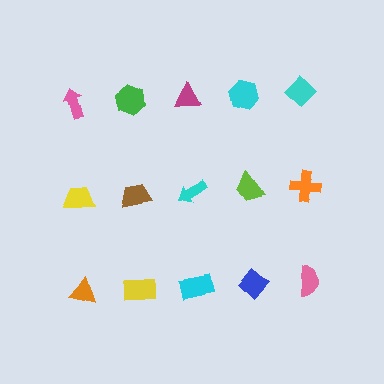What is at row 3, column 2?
A yellow rectangle.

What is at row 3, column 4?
A blue diamond.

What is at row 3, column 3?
A cyan rectangle.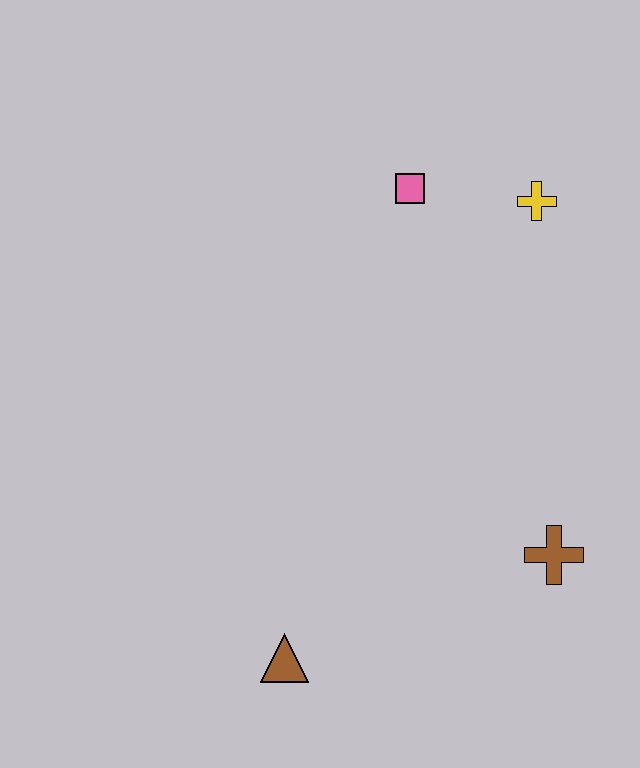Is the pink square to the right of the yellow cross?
No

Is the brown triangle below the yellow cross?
Yes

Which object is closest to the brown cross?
The brown triangle is closest to the brown cross.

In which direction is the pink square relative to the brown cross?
The pink square is above the brown cross.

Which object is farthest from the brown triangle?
The yellow cross is farthest from the brown triangle.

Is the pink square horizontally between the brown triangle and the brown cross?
Yes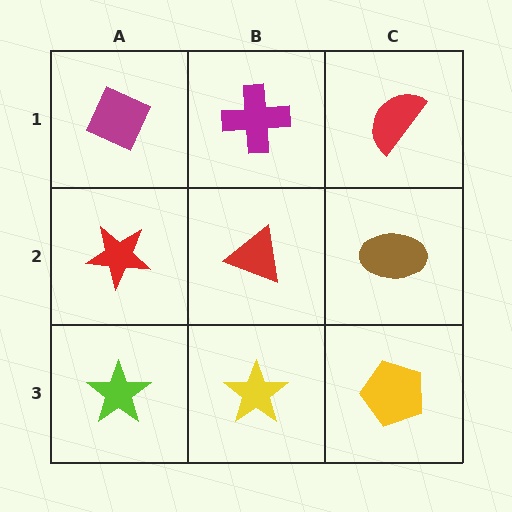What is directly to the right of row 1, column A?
A magenta cross.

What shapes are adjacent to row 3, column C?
A brown ellipse (row 2, column C), a yellow star (row 3, column B).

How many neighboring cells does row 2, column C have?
3.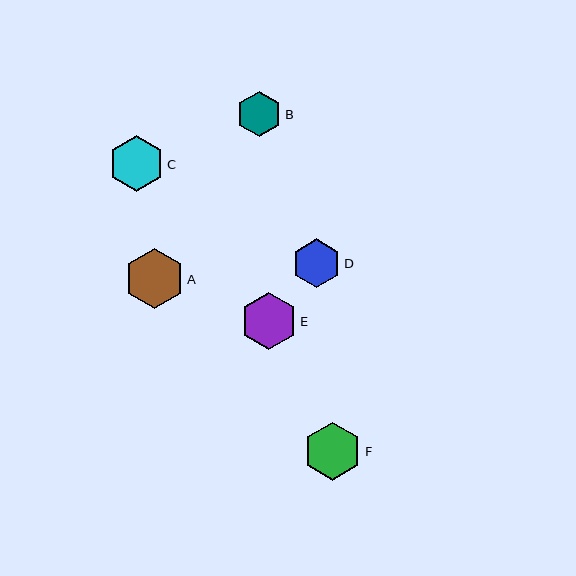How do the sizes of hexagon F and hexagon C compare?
Hexagon F and hexagon C are approximately the same size.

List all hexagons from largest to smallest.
From largest to smallest: A, F, E, C, D, B.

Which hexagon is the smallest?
Hexagon B is the smallest with a size of approximately 45 pixels.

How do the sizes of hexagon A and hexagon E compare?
Hexagon A and hexagon E are approximately the same size.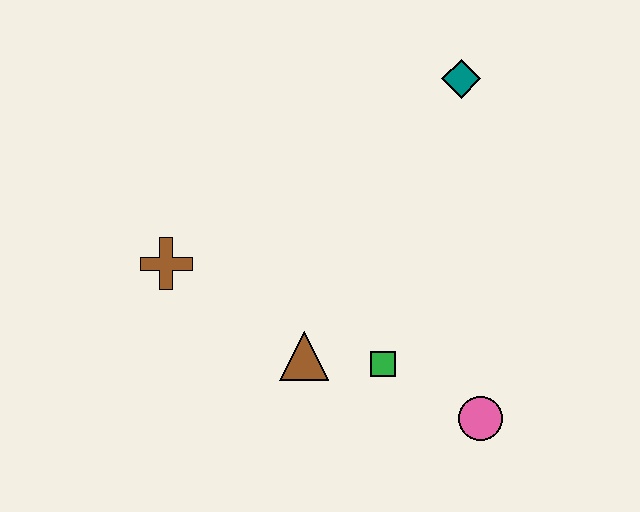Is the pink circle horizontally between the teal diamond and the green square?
No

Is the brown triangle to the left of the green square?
Yes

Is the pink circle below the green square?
Yes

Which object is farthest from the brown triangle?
The teal diamond is farthest from the brown triangle.